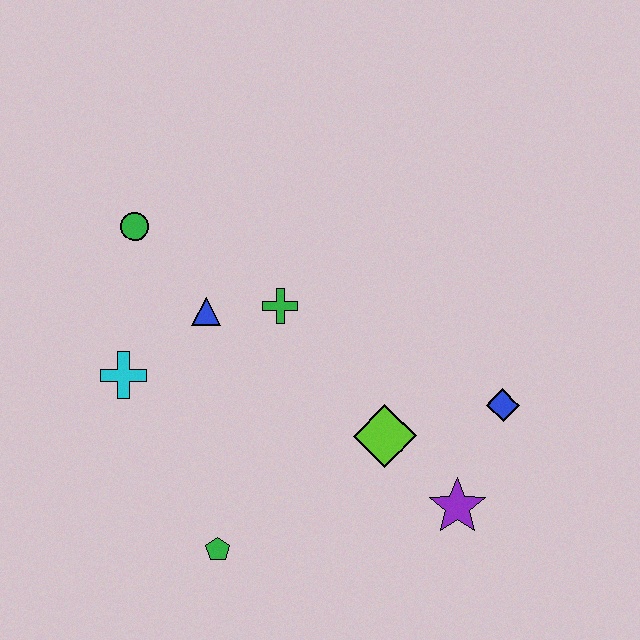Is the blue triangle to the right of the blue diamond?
No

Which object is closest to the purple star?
The lime diamond is closest to the purple star.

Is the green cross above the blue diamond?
Yes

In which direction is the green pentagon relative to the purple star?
The green pentagon is to the left of the purple star.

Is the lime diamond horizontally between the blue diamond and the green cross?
Yes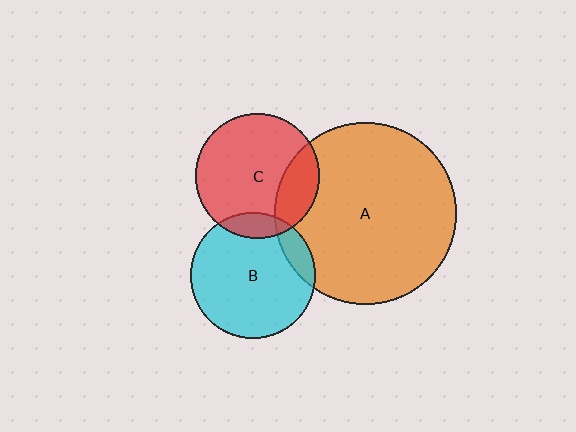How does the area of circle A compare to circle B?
Approximately 2.1 times.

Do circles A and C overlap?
Yes.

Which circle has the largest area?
Circle A (orange).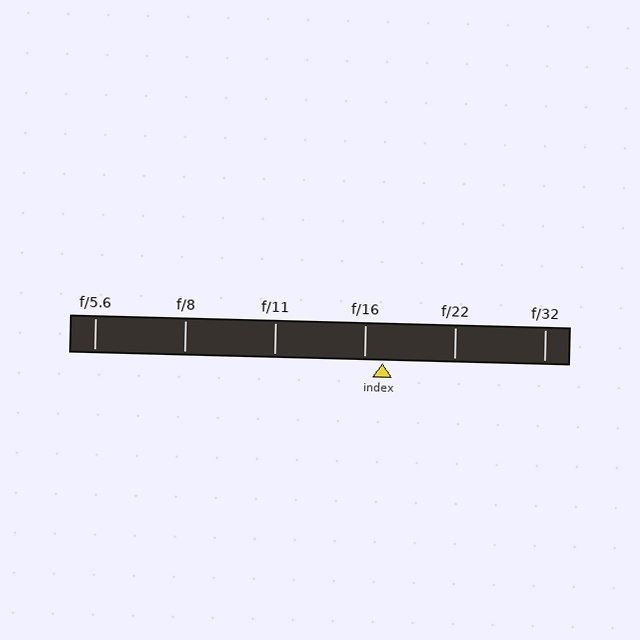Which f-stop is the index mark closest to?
The index mark is closest to f/16.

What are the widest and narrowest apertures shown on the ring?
The widest aperture shown is f/5.6 and the narrowest is f/32.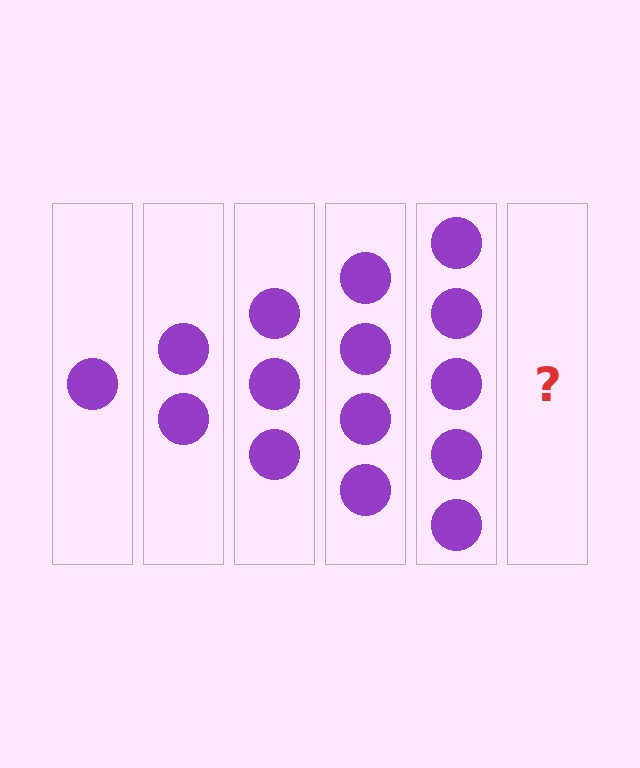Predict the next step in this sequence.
The next step is 6 circles.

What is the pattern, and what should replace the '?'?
The pattern is that each step adds one more circle. The '?' should be 6 circles.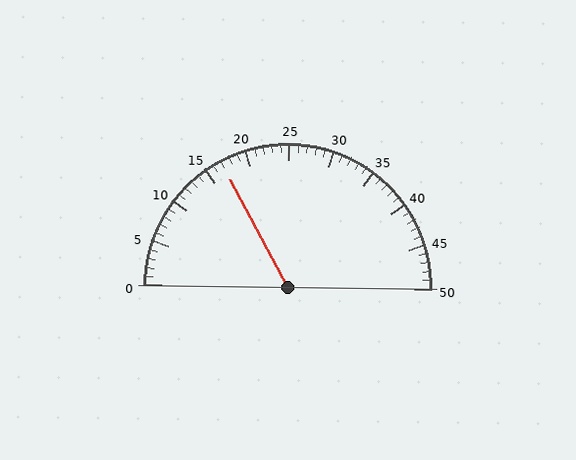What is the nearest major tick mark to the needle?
The nearest major tick mark is 15.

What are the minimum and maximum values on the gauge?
The gauge ranges from 0 to 50.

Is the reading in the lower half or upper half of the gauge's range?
The reading is in the lower half of the range (0 to 50).